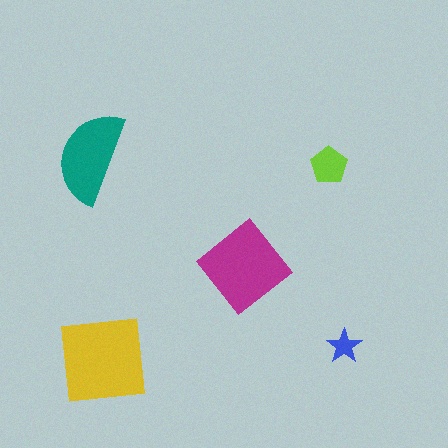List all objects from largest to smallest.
The yellow square, the magenta diamond, the teal semicircle, the lime pentagon, the blue star.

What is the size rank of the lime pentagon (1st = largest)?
4th.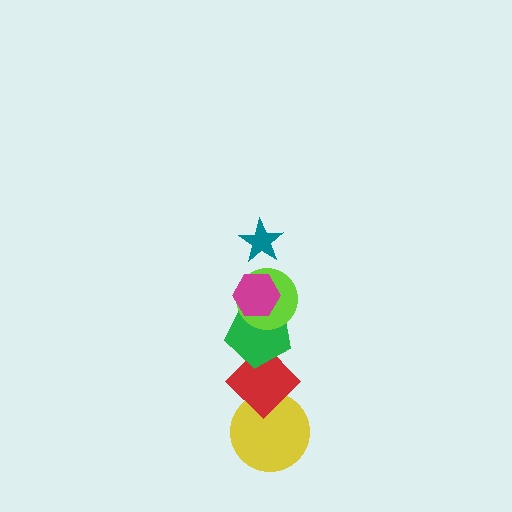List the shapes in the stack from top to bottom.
From top to bottom: the teal star, the magenta hexagon, the lime circle, the green pentagon, the red diamond, the yellow circle.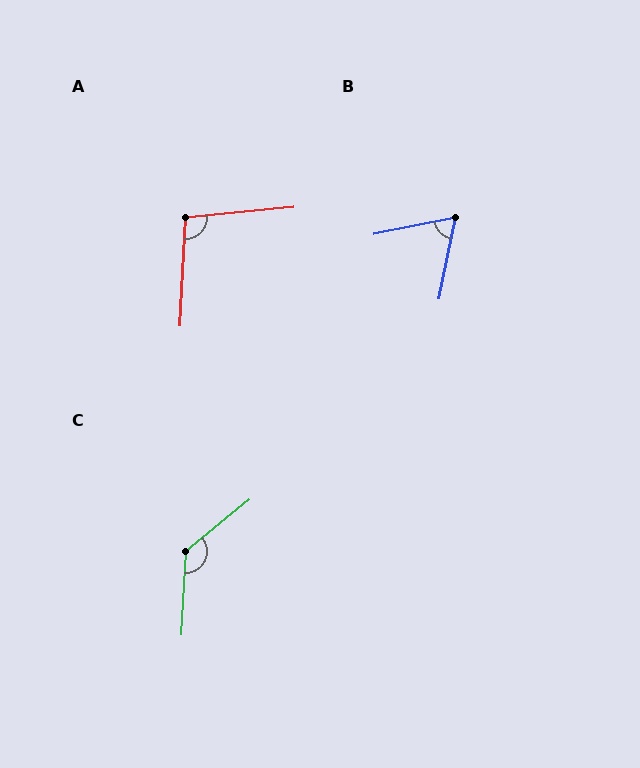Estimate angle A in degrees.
Approximately 98 degrees.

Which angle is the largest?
C, at approximately 132 degrees.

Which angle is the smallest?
B, at approximately 67 degrees.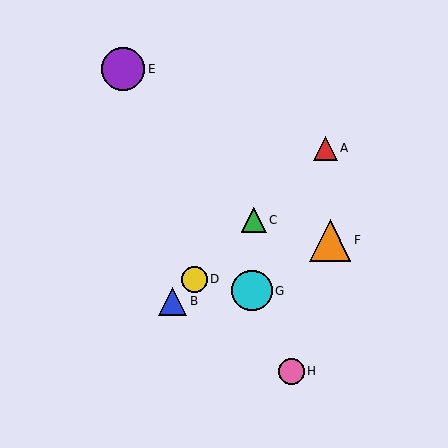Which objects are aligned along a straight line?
Objects A, B, C, D are aligned along a straight line.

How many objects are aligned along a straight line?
4 objects (A, B, C, D) are aligned along a straight line.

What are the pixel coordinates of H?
Object H is at (291, 371).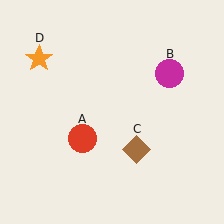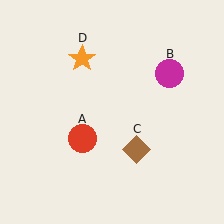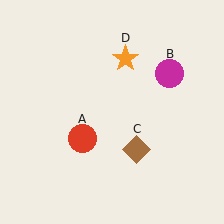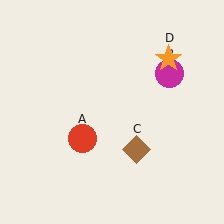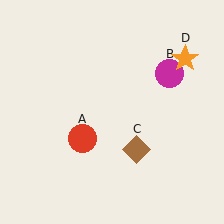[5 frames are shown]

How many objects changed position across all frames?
1 object changed position: orange star (object D).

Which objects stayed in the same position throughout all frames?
Red circle (object A) and magenta circle (object B) and brown diamond (object C) remained stationary.